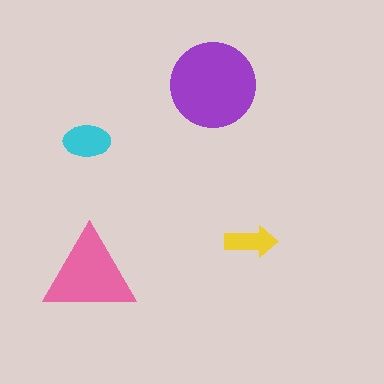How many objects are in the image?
There are 4 objects in the image.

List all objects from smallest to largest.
The yellow arrow, the cyan ellipse, the pink triangle, the purple circle.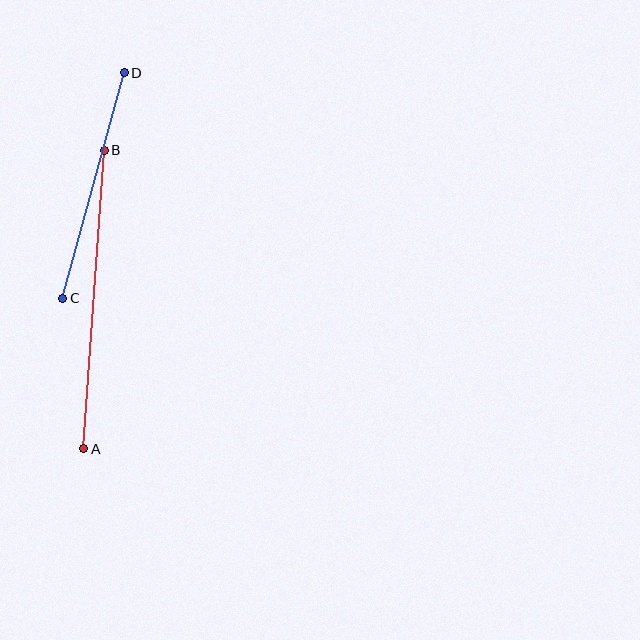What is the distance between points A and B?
The distance is approximately 299 pixels.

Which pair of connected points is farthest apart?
Points A and B are farthest apart.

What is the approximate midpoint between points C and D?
The midpoint is at approximately (93, 186) pixels.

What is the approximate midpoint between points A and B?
The midpoint is at approximately (94, 299) pixels.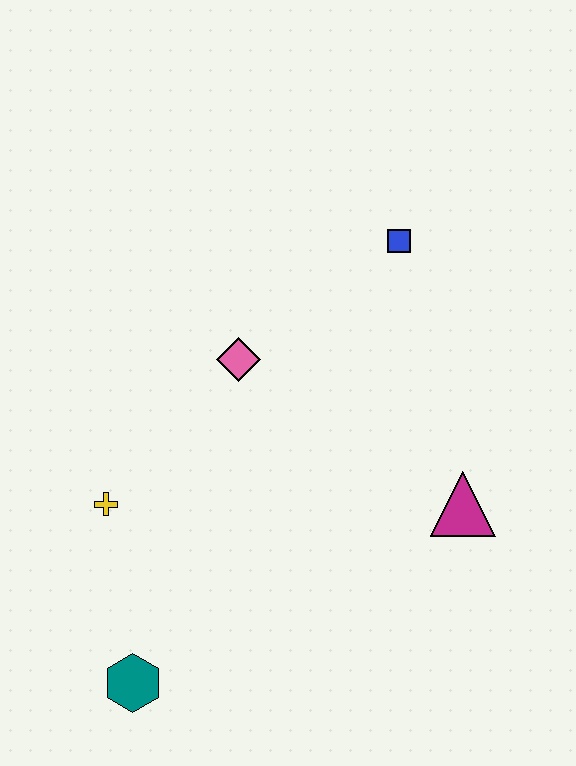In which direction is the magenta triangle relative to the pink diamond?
The magenta triangle is to the right of the pink diamond.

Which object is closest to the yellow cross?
The teal hexagon is closest to the yellow cross.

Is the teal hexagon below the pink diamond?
Yes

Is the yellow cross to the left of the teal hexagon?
Yes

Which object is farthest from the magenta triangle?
The teal hexagon is farthest from the magenta triangle.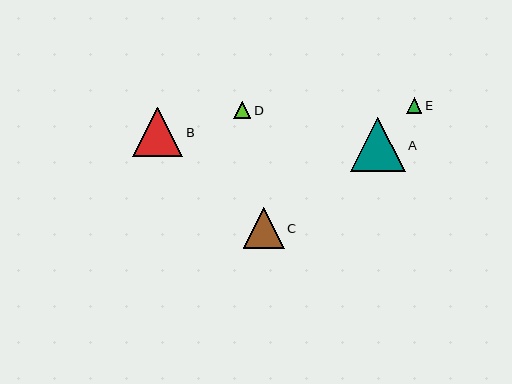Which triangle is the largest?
Triangle A is the largest with a size of approximately 55 pixels.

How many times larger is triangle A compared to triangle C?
Triangle A is approximately 1.3 times the size of triangle C.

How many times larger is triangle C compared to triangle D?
Triangle C is approximately 2.4 times the size of triangle D.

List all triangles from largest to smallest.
From largest to smallest: A, B, C, D, E.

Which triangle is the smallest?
Triangle E is the smallest with a size of approximately 16 pixels.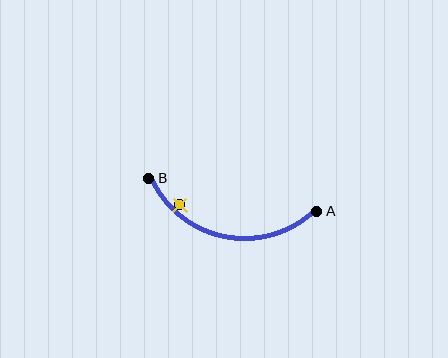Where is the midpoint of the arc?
The arc midpoint is the point on the curve farthest from the straight line joining A and B. It sits below that line.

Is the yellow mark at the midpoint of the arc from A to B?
No — the yellow mark does not lie on the arc at all. It sits slightly inside the curve.